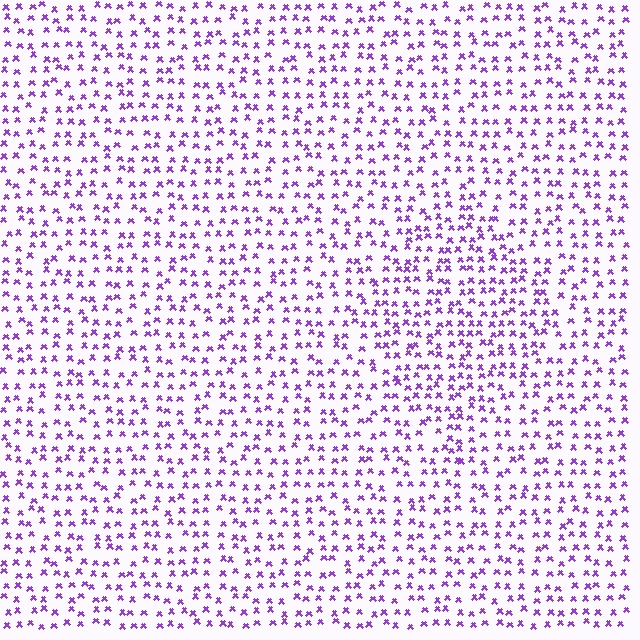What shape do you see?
I see a diamond.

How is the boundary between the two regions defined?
The boundary is defined by a change in element density (approximately 1.4x ratio). All elements are the same color, size, and shape.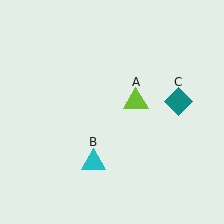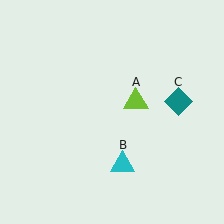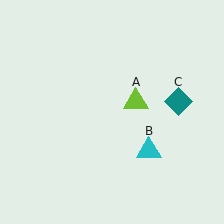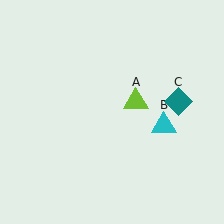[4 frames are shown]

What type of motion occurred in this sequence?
The cyan triangle (object B) rotated counterclockwise around the center of the scene.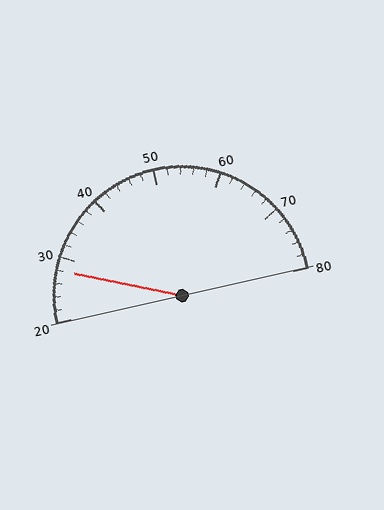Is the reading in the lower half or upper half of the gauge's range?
The reading is in the lower half of the range (20 to 80).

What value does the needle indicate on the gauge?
The needle indicates approximately 28.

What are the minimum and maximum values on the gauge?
The gauge ranges from 20 to 80.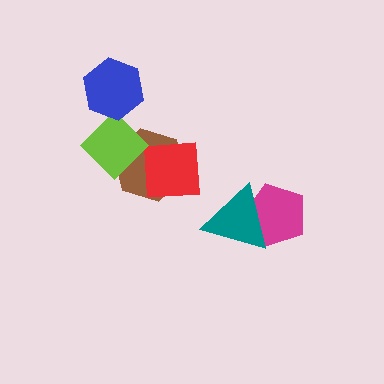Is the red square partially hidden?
No, no other shape covers it.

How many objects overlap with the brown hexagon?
2 objects overlap with the brown hexagon.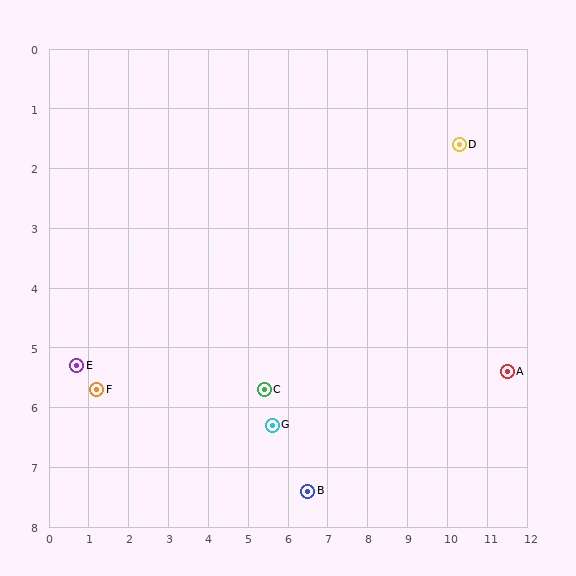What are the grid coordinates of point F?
Point F is at approximately (1.2, 5.7).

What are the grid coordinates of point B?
Point B is at approximately (6.5, 7.4).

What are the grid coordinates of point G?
Point G is at approximately (5.6, 6.3).